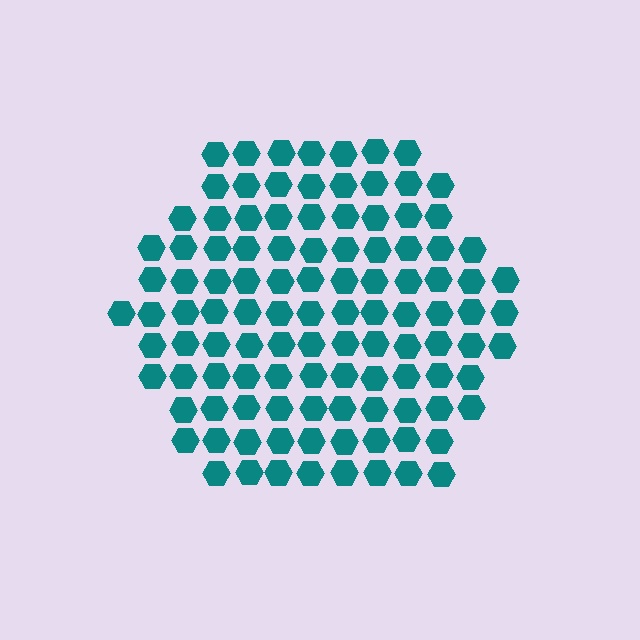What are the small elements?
The small elements are hexagons.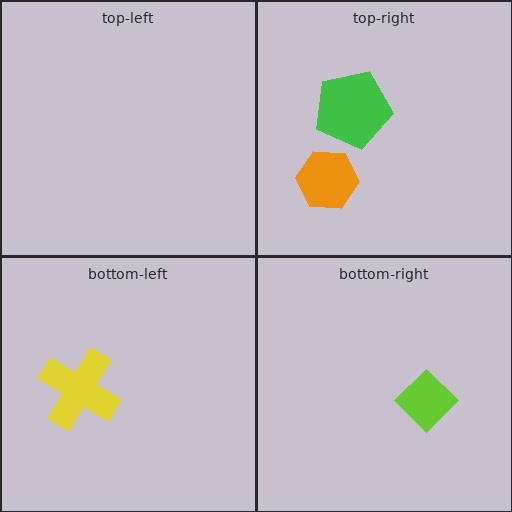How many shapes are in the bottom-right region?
1.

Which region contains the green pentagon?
The top-right region.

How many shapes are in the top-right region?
2.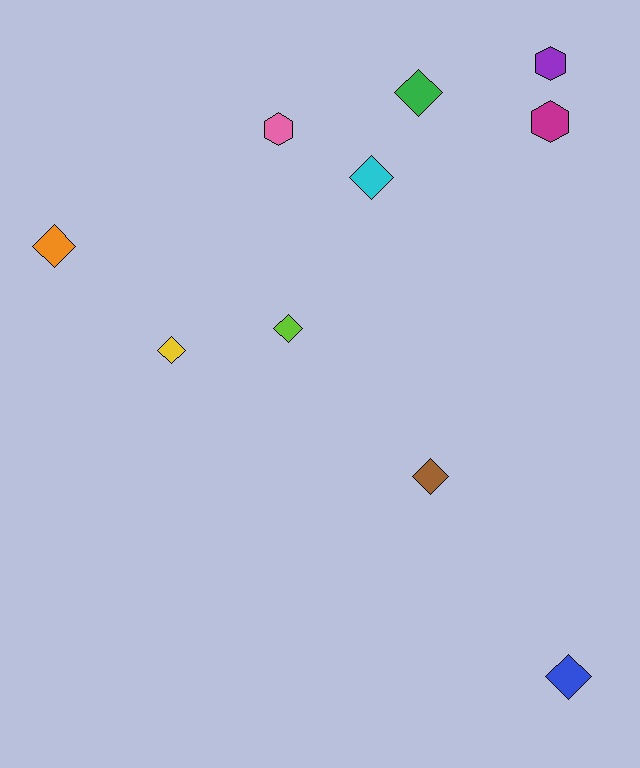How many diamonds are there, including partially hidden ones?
There are 7 diamonds.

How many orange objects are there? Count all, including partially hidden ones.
There is 1 orange object.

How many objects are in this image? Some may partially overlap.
There are 10 objects.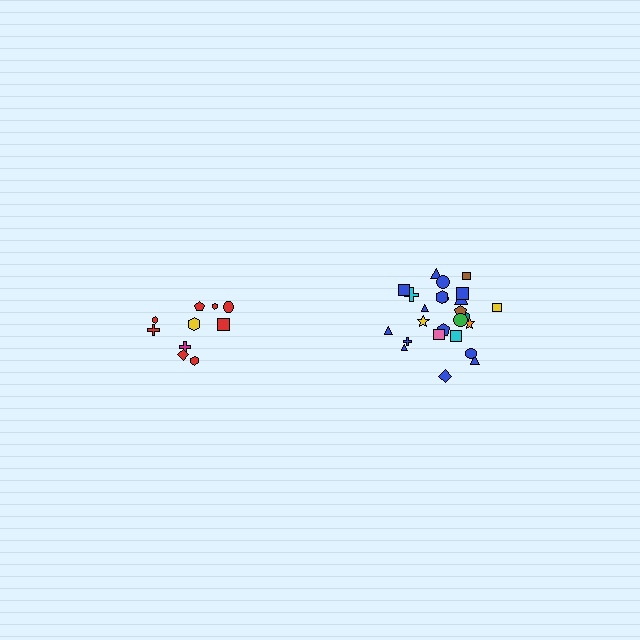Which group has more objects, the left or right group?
The right group.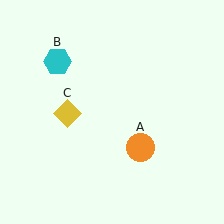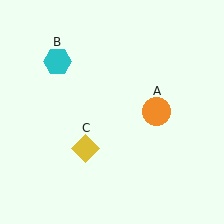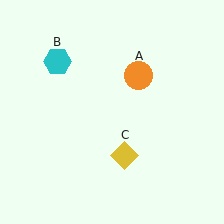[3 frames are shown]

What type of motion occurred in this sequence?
The orange circle (object A), yellow diamond (object C) rotated counterclockwise around the center of the scene.